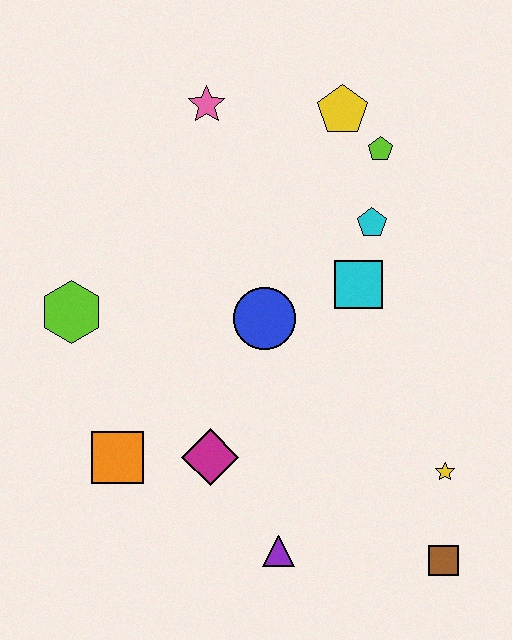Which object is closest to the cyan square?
The cyan pentagon is closest to the cyan square.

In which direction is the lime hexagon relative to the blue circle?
The lime hexagon is to the left of the blue circle.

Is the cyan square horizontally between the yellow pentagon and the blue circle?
No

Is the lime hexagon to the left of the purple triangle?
Yes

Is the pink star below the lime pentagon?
No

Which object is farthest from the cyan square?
The orange square is farthest from the cyan square.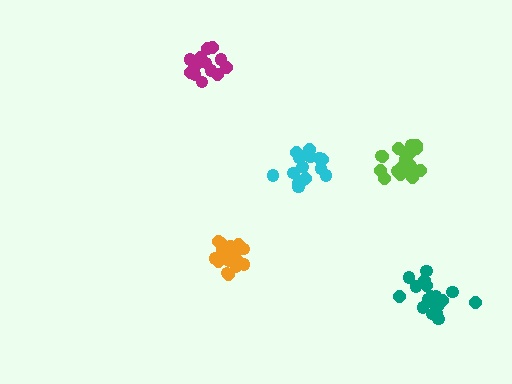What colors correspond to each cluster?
The clusters are colored: teal, lime, cyan, magenta, orange.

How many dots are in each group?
Group 1: 18 dots, Group 2: 19 dots, Group 3: 17 dots, Group 4: 15 dots, Group 5: 21 dots (90 total).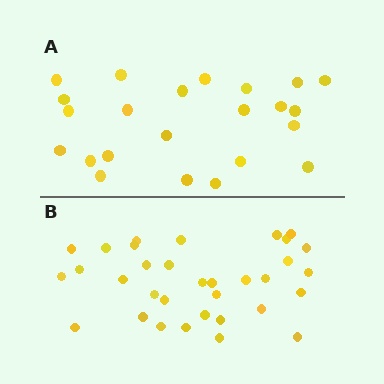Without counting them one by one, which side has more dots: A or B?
Region B (the bottom region) has more dots.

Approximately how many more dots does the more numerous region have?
Region B has roughly 10 or so more dots than region A.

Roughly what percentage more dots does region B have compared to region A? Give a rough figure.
About 45% more.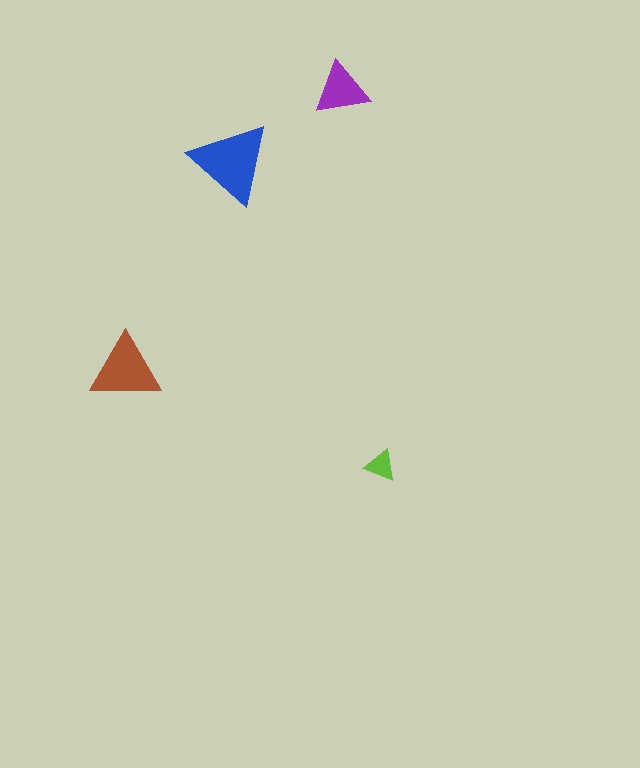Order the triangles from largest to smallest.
the blue one, the brown one, the purple one, the lime one.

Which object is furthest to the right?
The lime triangle is rightmost.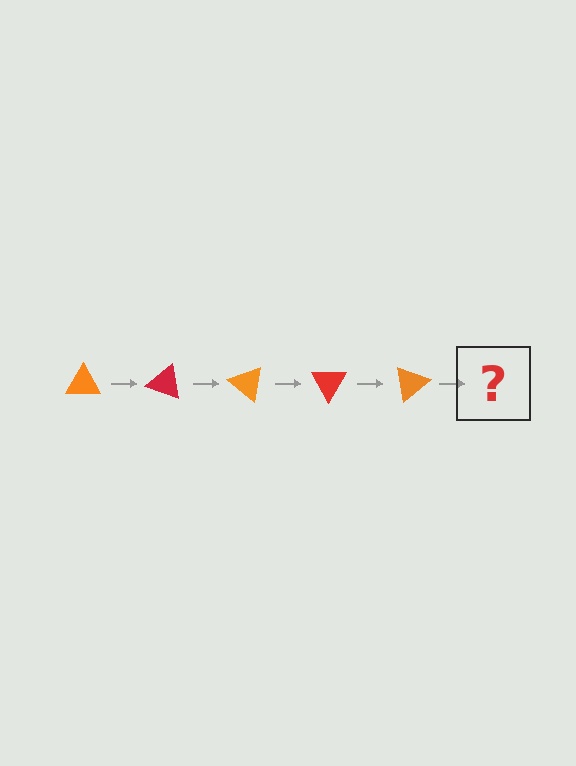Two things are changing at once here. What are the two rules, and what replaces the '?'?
The two rules are that it rotates 20 degrees each step and the color cycles through orange and red. The '?' should be a red triangle, rotated 100 degrees from the start.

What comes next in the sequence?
The next element should be a red triangle, rotated 100 degrees from the start.